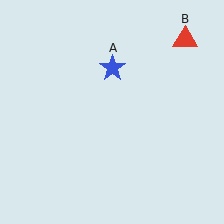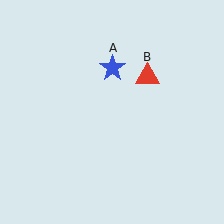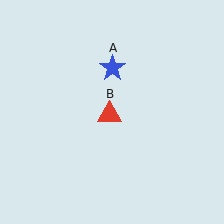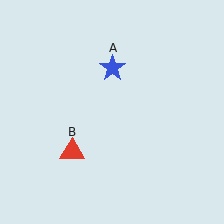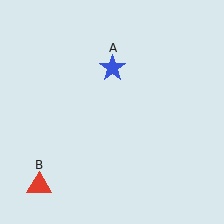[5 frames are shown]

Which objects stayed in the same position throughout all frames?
Blue star (object A) remained stationary.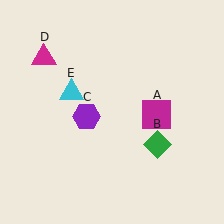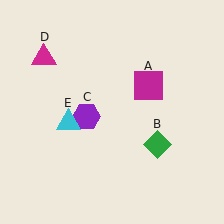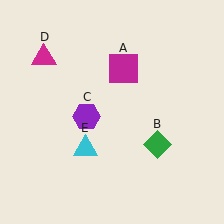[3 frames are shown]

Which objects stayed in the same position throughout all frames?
Green diamond (object B) and purple hexagon (object C) and magenta triangle (object D) remained stationary.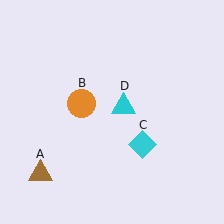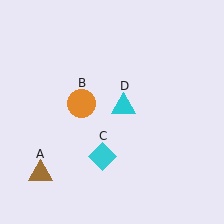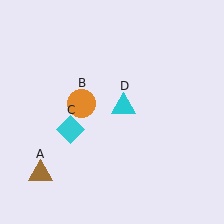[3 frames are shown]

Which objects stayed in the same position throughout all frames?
Brown triangle (object A) and orange circle (object B) and cyan triangle (object D) remained stationary.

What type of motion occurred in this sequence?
The cyan diamond (object C) rotated clockwise around the center of the scene.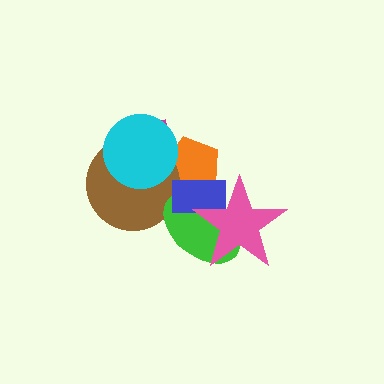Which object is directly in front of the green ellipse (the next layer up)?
The blue rectangle is directly in front of the green ellipse.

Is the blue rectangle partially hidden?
Yes, it is partially covered by another shape.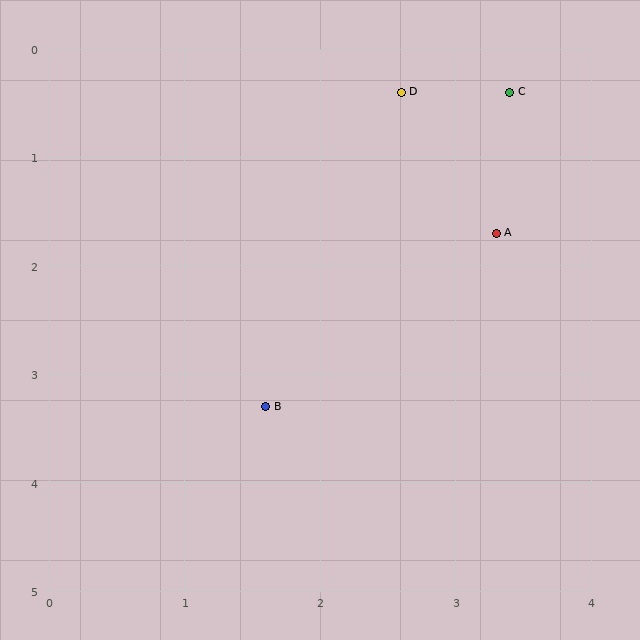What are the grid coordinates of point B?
Point B is at approximately (1.6, 3.3).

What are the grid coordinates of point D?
Point D is at approximately (2.6, 0.4).